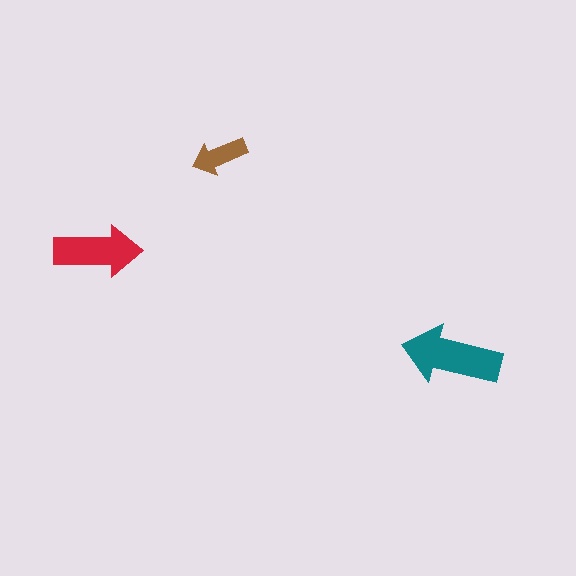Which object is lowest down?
The teal arrow is bottommost.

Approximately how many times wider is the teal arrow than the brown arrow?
About 2 times wider.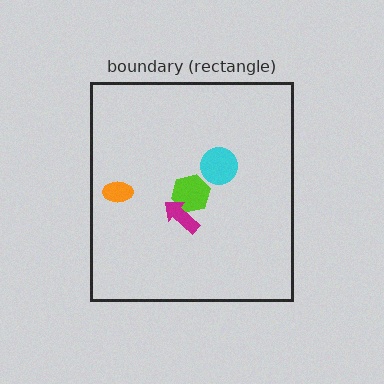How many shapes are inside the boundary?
5 inside, 0 outside.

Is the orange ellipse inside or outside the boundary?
Inside.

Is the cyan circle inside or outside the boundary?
Inside.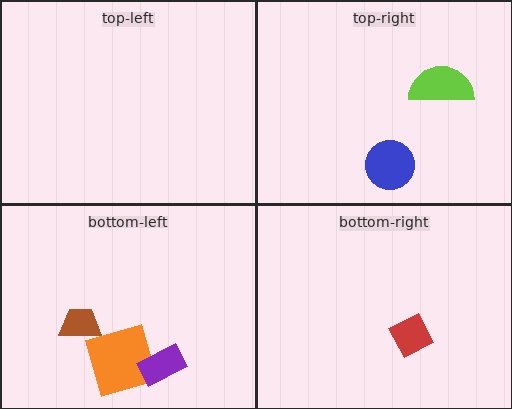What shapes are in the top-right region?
The blue circle, the lime semicircle.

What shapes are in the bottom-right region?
The red diamond.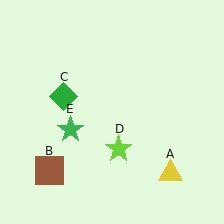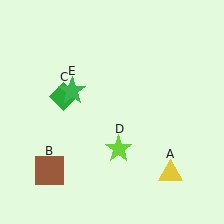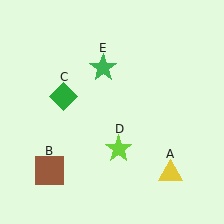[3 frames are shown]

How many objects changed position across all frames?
1 object changed position: green star (object E).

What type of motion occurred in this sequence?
The green star (object E) rotated clockwise around the center of the scene.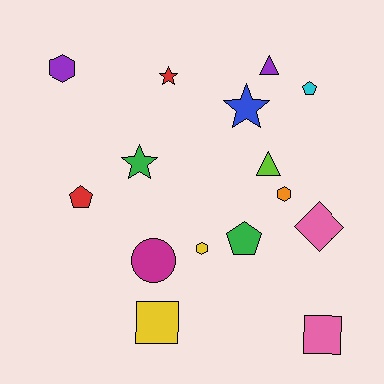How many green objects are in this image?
There are 2 green objects.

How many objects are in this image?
There are 15 objects.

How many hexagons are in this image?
There are 3 hexagons.